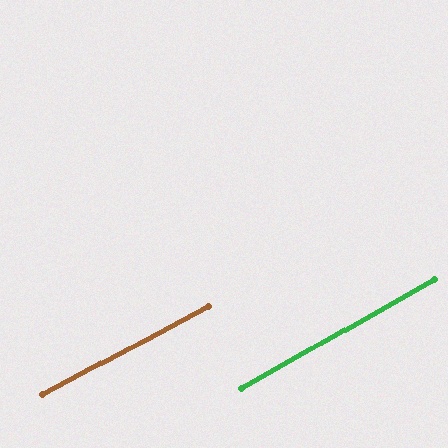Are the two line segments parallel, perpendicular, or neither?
Parallel — their directions differ by only 1.5°.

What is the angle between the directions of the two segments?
Approximately 1 degree.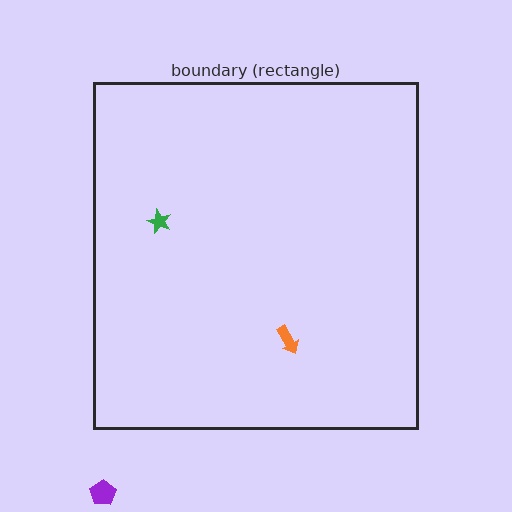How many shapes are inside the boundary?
2 inside, 1 outside.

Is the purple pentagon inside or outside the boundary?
Outside.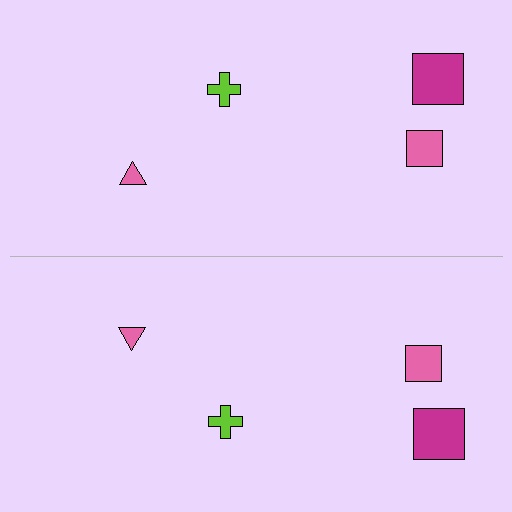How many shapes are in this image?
There are 8 shapes in this image.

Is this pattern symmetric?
Yes, this pattern has bilateral (reflection) symmetry.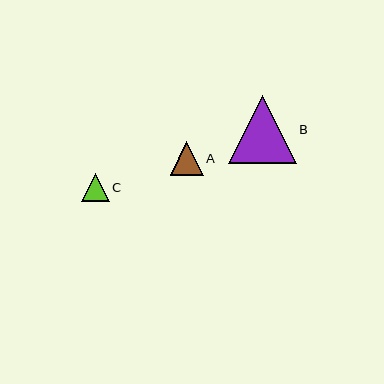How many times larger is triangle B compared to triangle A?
Triangle B is approximately 2.0 times the size of triangle A.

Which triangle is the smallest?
Triangle C is the smallest with a size of approximately 28 pixels.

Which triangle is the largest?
Triangle B is the largest with a size of approximately 68 pixels.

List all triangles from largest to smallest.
From largest to smallest: B, A, C.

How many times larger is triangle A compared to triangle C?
Triangle A is approximately 1.2 times the size of triangle C.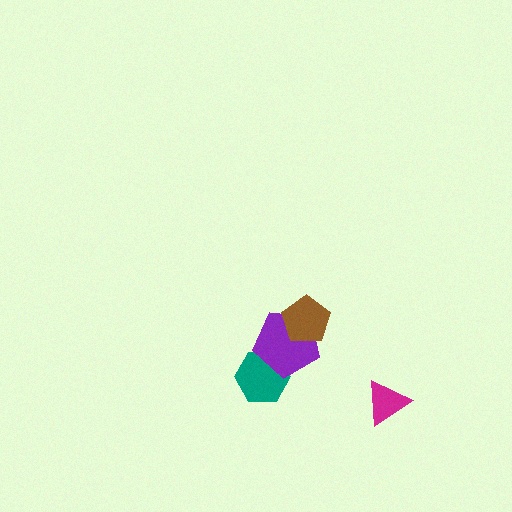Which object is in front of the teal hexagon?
The purple pentagon is in front of the teal hexagon.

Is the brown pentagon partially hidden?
No, no other shape covers it.